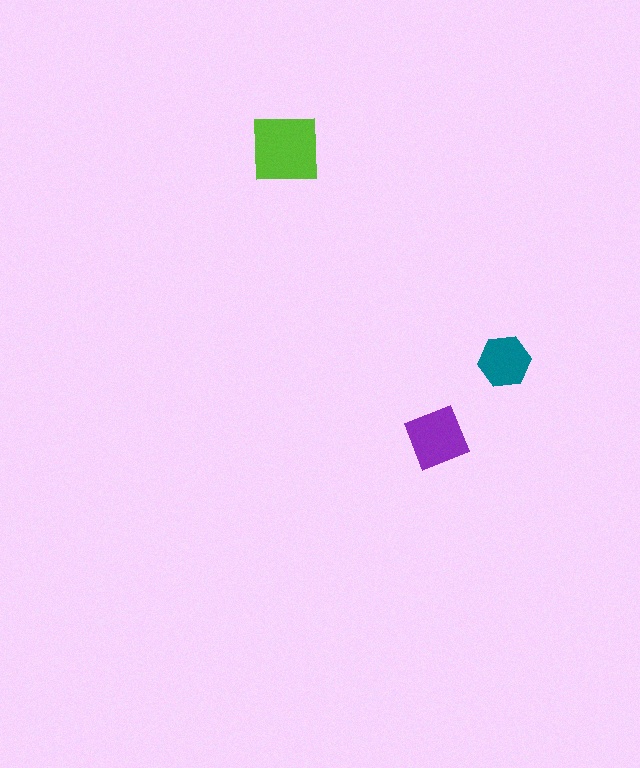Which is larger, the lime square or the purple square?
The lime square.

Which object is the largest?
The lime square.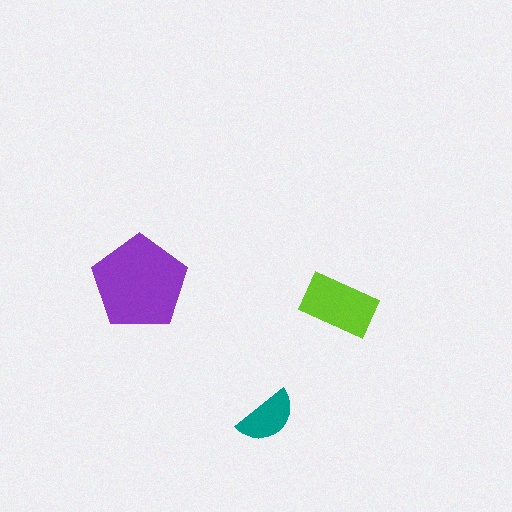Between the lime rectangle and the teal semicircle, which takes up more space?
The lime rectangle.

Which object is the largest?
The purple pentagon.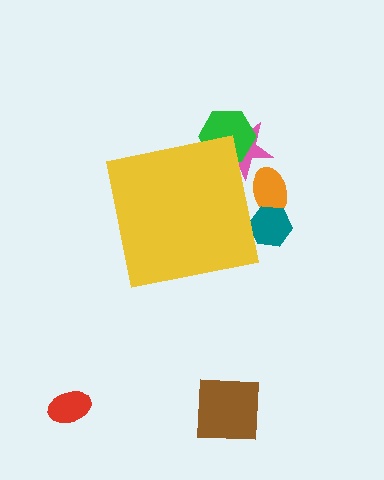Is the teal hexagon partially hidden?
Yes, the teal hexagon is partially hidden behind the yellow square.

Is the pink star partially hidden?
Yes, the pink star is partially hidden behind the yellow square.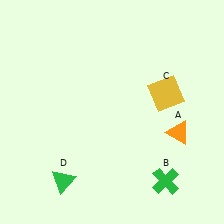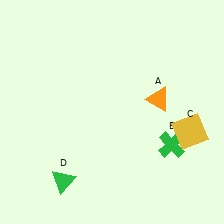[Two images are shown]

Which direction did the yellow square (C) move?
The yellow square (C) moved down.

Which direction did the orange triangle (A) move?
The orange triangle (A) moved up.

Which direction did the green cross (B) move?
The green cross (B) moved up.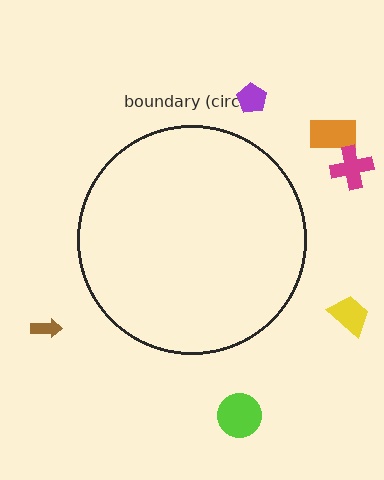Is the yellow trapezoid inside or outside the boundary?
Outside.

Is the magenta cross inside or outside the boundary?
Outside.